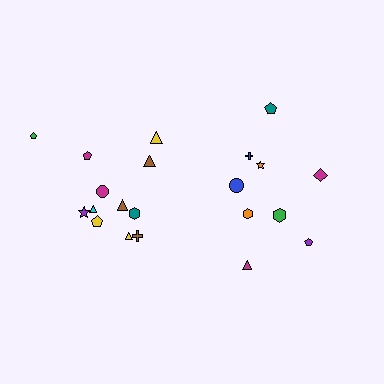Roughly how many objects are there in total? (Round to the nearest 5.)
Roughly 20 objects in total.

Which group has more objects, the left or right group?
The left group.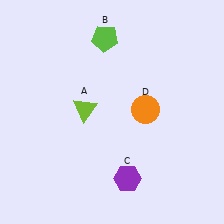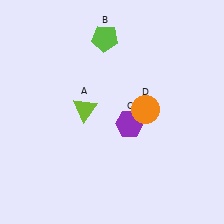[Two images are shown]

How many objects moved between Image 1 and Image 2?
1 object moved between the two images.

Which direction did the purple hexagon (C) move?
The purple hexagon (C) moved up.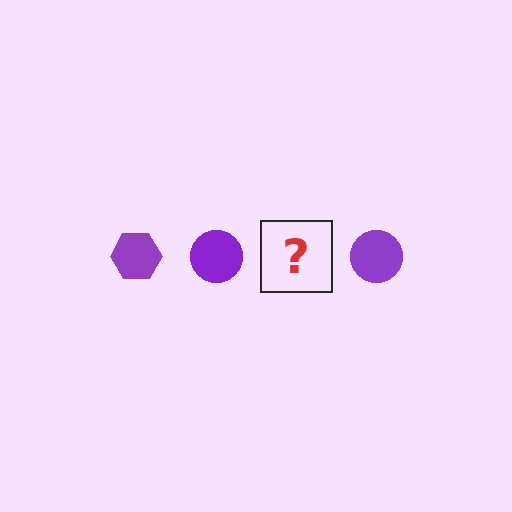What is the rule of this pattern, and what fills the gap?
The rule is that the pattern cycles through hexagon, circle shapes in purple. The gap should be filled with a purple hexagon.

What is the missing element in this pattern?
The missing element is a purple hexagon.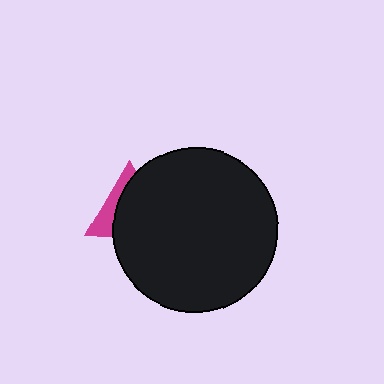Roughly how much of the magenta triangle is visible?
A small part of it is visible (roughly 32%).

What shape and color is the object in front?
The object in front is a black circle.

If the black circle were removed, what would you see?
You would see the complete magenta triangle.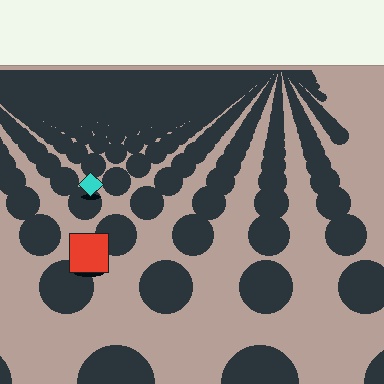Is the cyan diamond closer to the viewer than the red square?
No. The red square is closer — you can tell from the texture gradient: the ground texture is coarser near it.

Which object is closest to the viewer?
The red square is closest. The texture marks near it are larger and more spread out.